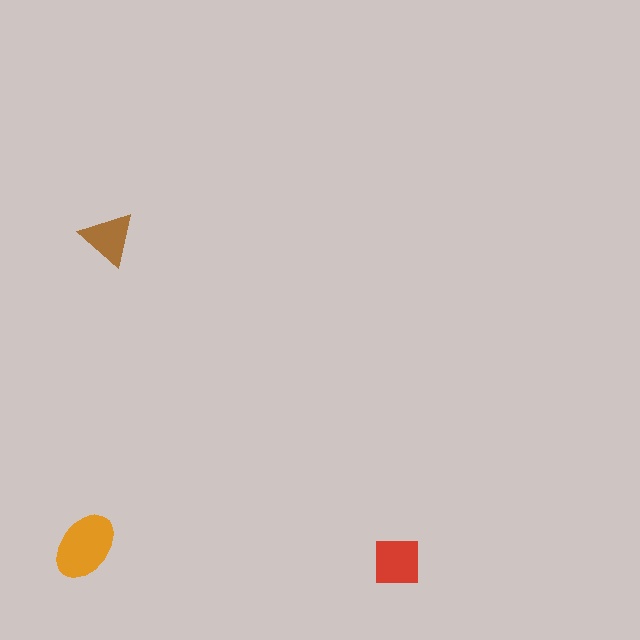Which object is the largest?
The orange ellipse.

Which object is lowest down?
The red square is bottommost.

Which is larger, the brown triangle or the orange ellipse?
The orange ellipse.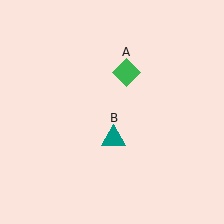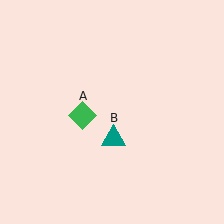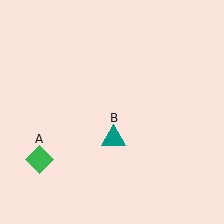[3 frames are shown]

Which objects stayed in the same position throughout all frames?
Teal triangle (object B) remained stationary.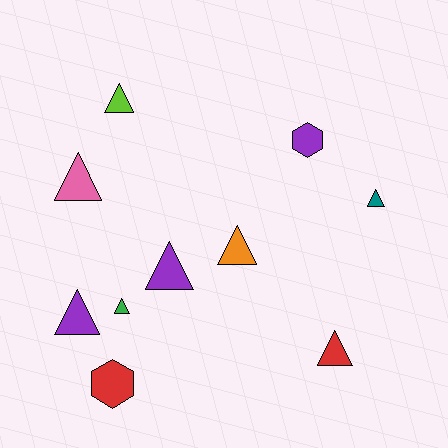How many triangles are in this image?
There are 8 triangles.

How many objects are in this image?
There are 10 objects.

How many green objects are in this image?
There is 1 green object.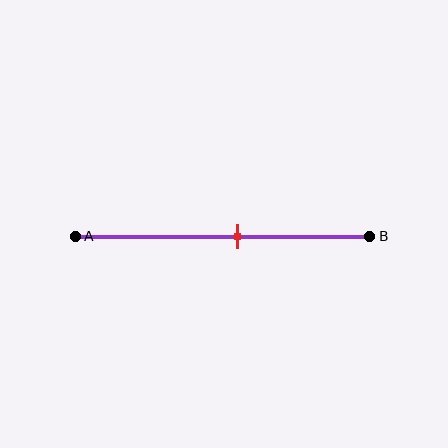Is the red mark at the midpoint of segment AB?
No, the mark is at about 55% from A, not at the 50% midpoint.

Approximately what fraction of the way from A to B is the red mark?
The red mark is approximately 55% of the way from A to B.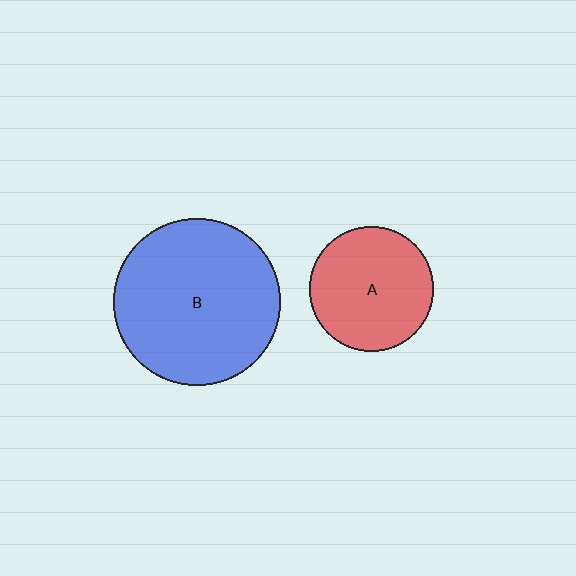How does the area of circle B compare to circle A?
Approximately 1.8 times.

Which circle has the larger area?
Circle B (blue).